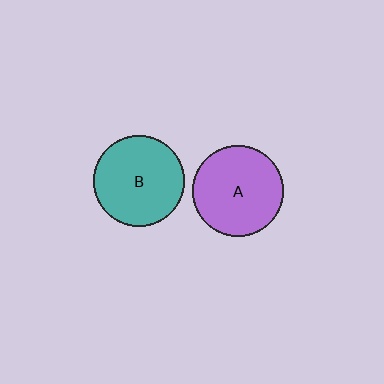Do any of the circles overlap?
No, none of the circles overlap.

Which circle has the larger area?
Circle B (teal).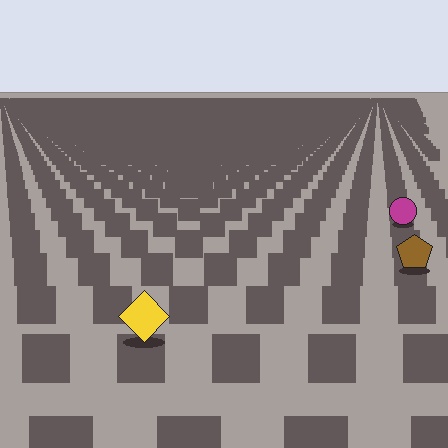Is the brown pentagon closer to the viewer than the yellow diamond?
No. The yellow diamond is closer — you can tell from the texture gradient: the ground texture is coarser near it.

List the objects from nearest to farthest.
From nearest to farthest: the yellow diamond, the brown pentagon, the magenta circle.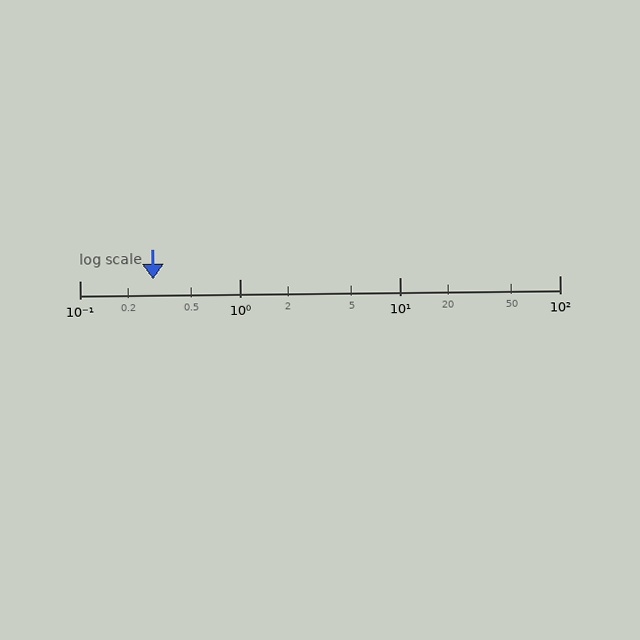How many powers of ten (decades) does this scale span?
The scale spans 3 decades, from 0.1 to 100.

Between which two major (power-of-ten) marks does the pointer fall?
The pointer is between 0.1 and 1.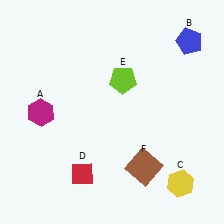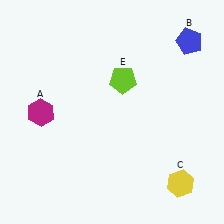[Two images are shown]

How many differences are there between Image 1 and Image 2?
There are 2 differences between the two images.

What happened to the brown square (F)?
The brown square (F) was removed in Image 2. It was in the bottom-right area of Image 1.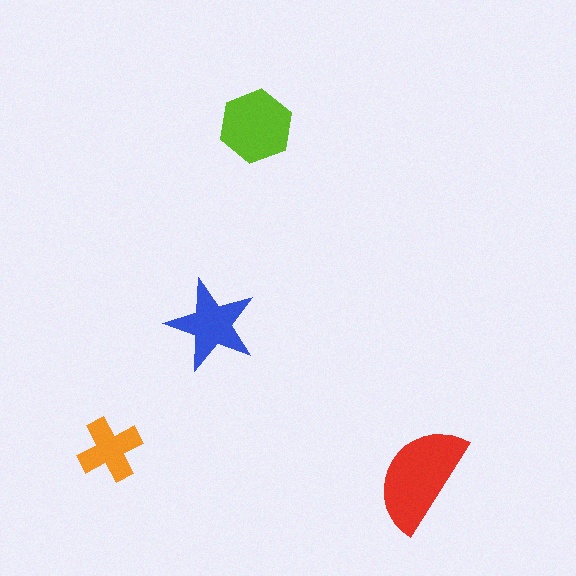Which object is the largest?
The red semicircle.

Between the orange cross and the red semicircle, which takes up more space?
The red semicircle.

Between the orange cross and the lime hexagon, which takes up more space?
The lime hexagon.